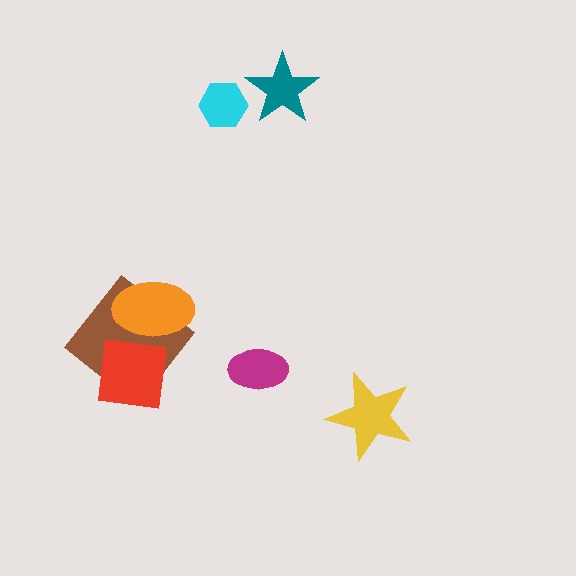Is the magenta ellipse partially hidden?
No, no other shape covers it.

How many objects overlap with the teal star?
0 objects overlap with the teal star.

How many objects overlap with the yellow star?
0 objects overlap with the yellow star.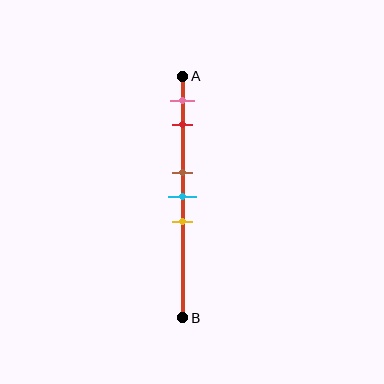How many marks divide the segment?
There are 5 marks dividing the segment.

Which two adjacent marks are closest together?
The brown and cyan marks are the closest adjacent pair.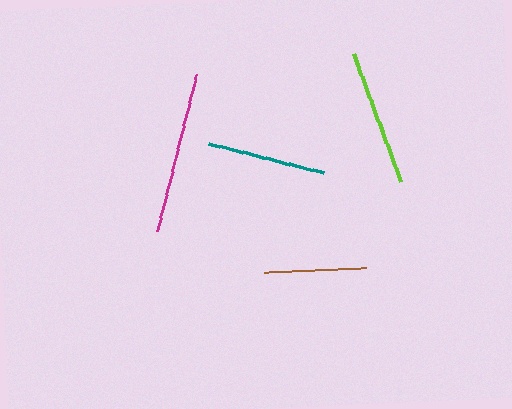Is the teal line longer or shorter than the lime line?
The lime line is longer than the teal line.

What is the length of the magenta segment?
The magenta segment is approximately 162 pixels long.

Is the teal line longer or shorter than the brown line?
The teal line is longer than the brown line.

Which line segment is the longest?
The magenta line is the longest at approximately 162 pixels.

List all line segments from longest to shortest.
From longest to shortest: magenta, lime, teal, brown.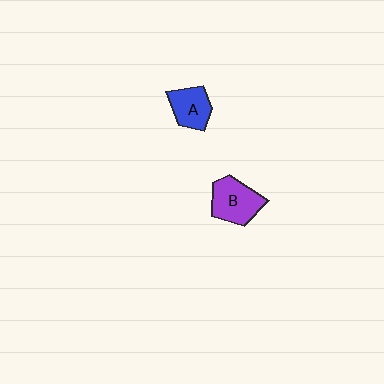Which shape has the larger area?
Shape B (purple).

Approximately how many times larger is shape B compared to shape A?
Approximately 1.3 times.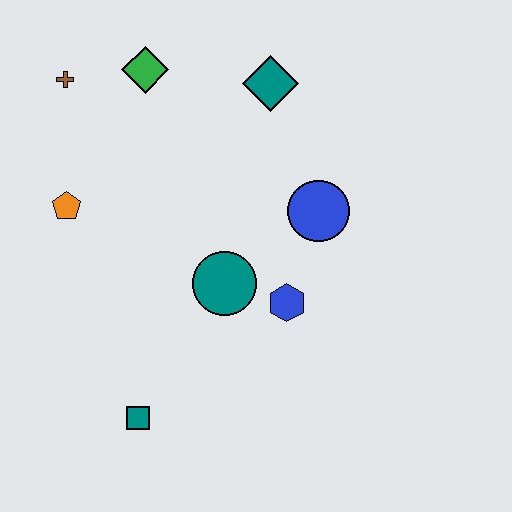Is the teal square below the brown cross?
Yes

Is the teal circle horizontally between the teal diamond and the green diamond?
Yes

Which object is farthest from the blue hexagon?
The brown cross is farthest from the blue hexagon.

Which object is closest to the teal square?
The teal circle is closest to the teal square.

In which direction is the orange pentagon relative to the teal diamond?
The orange pentagon is to the left of the teal diamond.